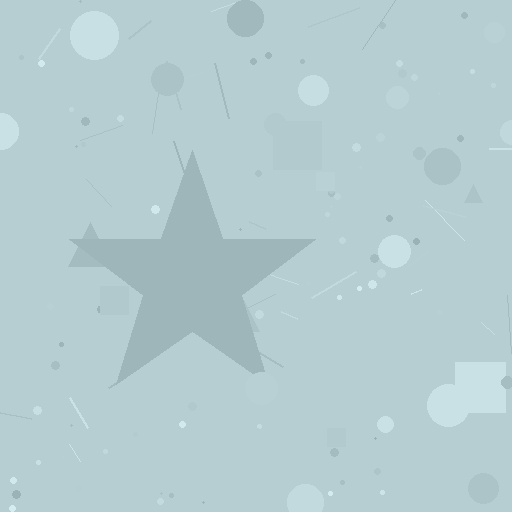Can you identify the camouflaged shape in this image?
The camouflaged shape is a star.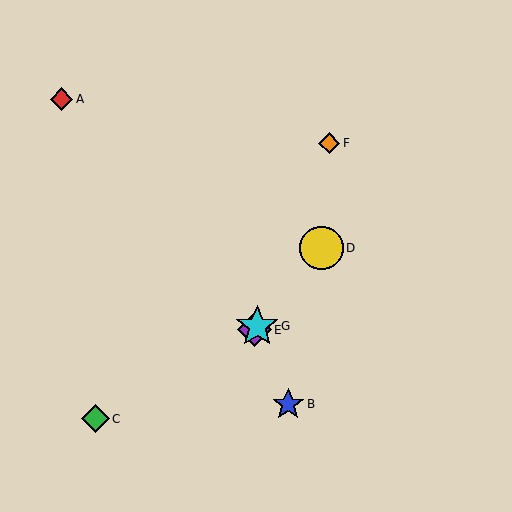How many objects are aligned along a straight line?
3 objects (D, E, G) are aligned along a straight line.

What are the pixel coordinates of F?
Object F is at (329, 143).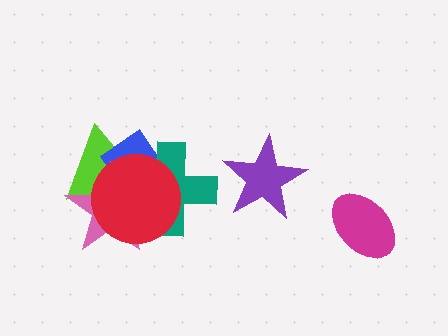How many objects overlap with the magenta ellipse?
0 objects overlap with the magenta ellipse.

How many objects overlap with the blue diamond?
4 objects overlap with the blue diamond.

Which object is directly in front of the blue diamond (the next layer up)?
The pink star is directly in front of the blue diamond.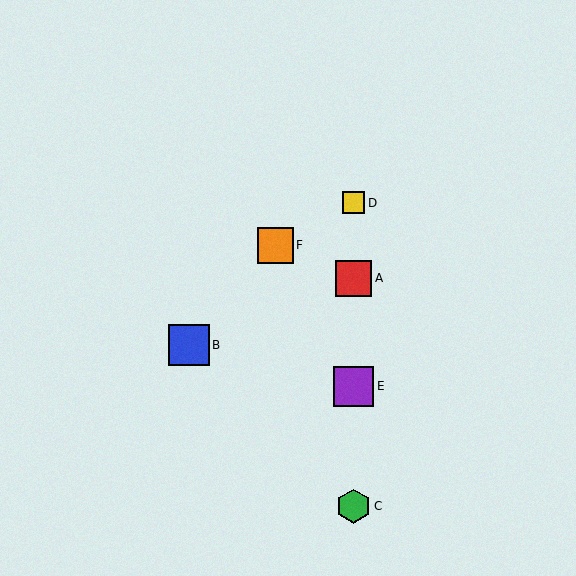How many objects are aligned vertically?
4 objects (A, C, D, E) are aligned vertically.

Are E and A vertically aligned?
Yes, both are at x≈354.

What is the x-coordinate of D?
Object D is at x≈354.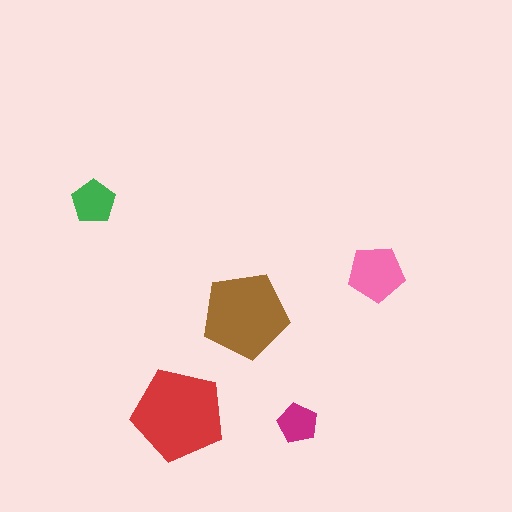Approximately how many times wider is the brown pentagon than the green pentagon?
About 2 times wider.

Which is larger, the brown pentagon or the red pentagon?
The red one.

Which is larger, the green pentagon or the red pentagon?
The red one.